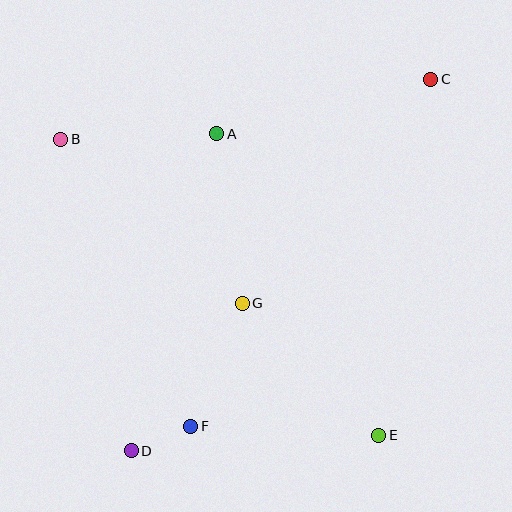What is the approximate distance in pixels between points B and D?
The distance between B and D is approximately 319 pixels.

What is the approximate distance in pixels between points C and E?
The distance between C and E is approximately 360 pixels.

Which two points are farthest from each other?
Points C and D are farthest from each other.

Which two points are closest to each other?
Points D and F are closest to each other.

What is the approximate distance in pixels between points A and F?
The distance between A and F is approximately 293 pixels.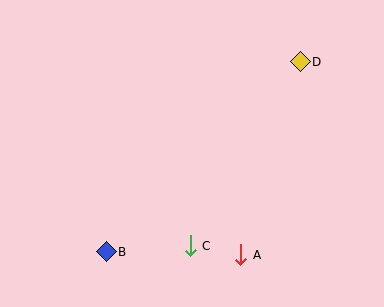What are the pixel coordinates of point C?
Point C is at (190, 246).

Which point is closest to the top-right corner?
Point D is closest to the top-right corner.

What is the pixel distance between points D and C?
The distance between D and C is 215 pixels.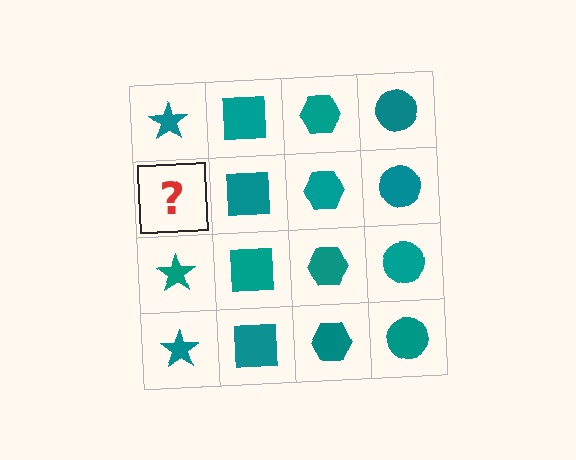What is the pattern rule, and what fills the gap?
The rule is that each column has a consistent shape. The gap should be filled with a teal star.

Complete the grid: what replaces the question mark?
The question mark should be replaced with a teal star.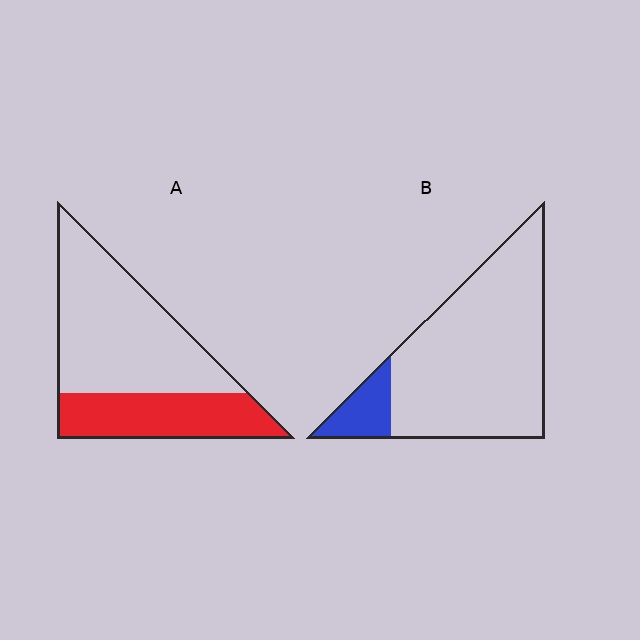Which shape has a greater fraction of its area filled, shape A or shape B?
Shape A.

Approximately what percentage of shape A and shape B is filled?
A is approximately 35% and B is approximately 15%.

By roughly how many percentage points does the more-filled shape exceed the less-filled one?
By roughly 20 percentage points (A over B).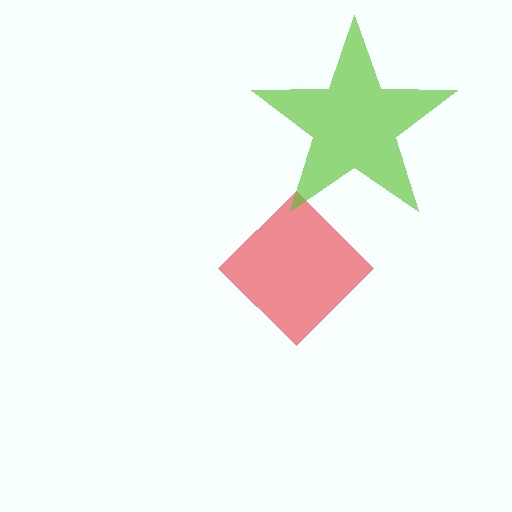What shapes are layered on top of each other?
The layered shapes are: a red diamond, a lime star.